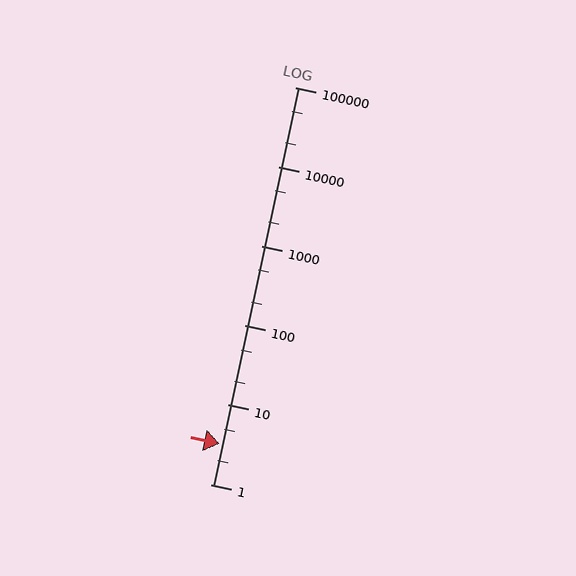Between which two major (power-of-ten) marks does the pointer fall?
The pointer is between 1 and 10.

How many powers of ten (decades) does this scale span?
The scale spans 5 decades, from 1 to 100000.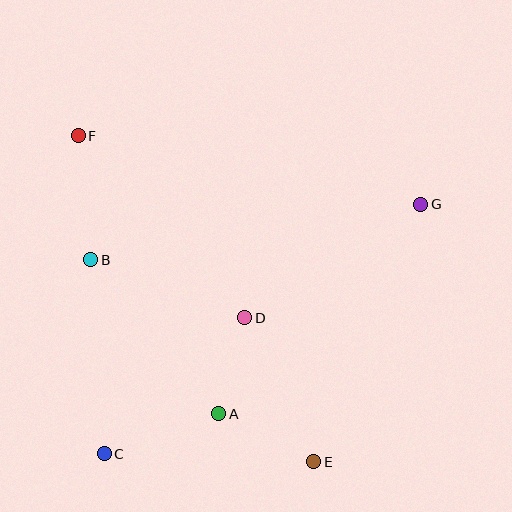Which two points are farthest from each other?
Points C and G are farthest from each other.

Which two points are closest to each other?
Points A and D are closest to each other.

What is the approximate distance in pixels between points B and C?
The distance between B and C is approximately 195 pixels.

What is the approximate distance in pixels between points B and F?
The distance between B and F is approximately 125 pixels.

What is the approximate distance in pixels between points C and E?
The distance between C and E is approximately 210 pixels.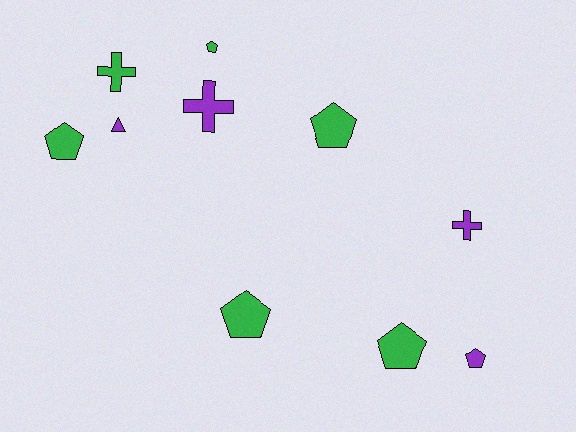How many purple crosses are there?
There are 2 purple crosses.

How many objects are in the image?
There are 10 objects.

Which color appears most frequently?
Green, with 6 objects.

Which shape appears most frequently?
Pentagon, with 6 objects.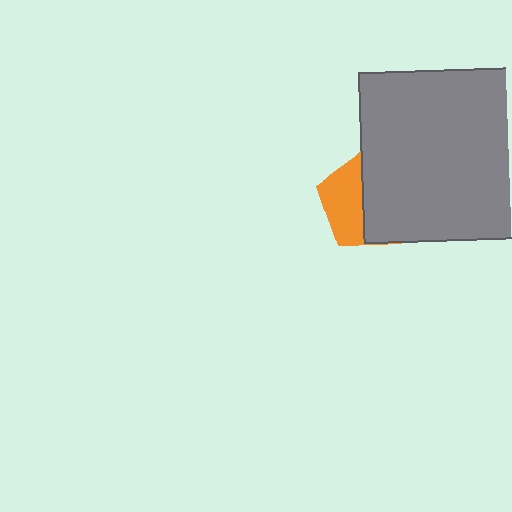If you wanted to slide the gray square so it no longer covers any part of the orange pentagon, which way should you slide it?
Slide it right — that is the most direct way to separate the two shapes.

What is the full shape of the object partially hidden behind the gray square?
The partially hidden object is an orange pentagon.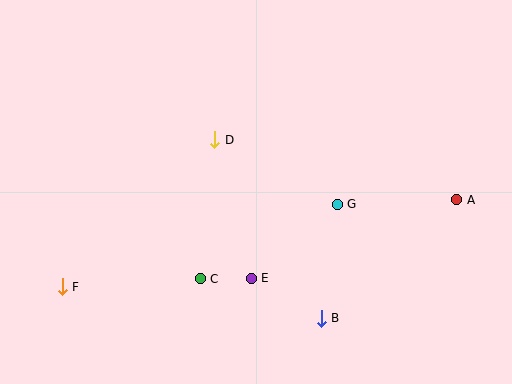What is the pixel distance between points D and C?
The distance between D and C is 139 pixels.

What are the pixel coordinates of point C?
Point C is at (200, 279).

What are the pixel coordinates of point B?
Point B is at (321, 318).